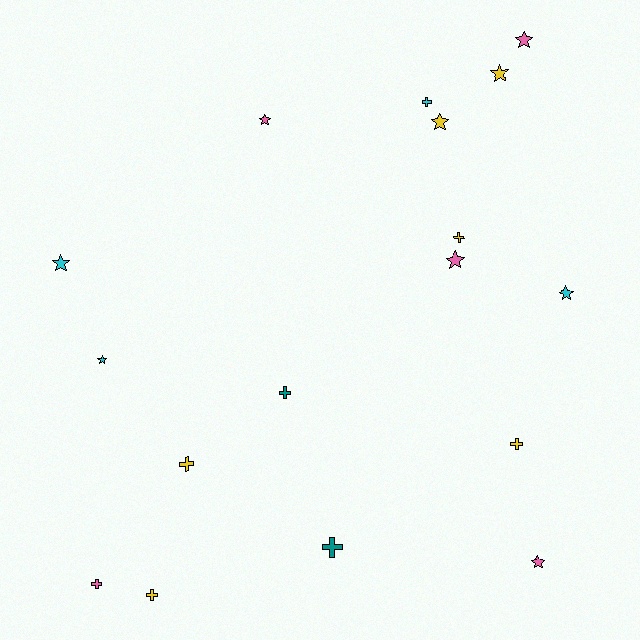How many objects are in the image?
There are 17 objects.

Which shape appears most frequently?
Star, with 9 objects.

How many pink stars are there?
There are 4 pink stars.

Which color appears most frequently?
Yellow, with 6 objects.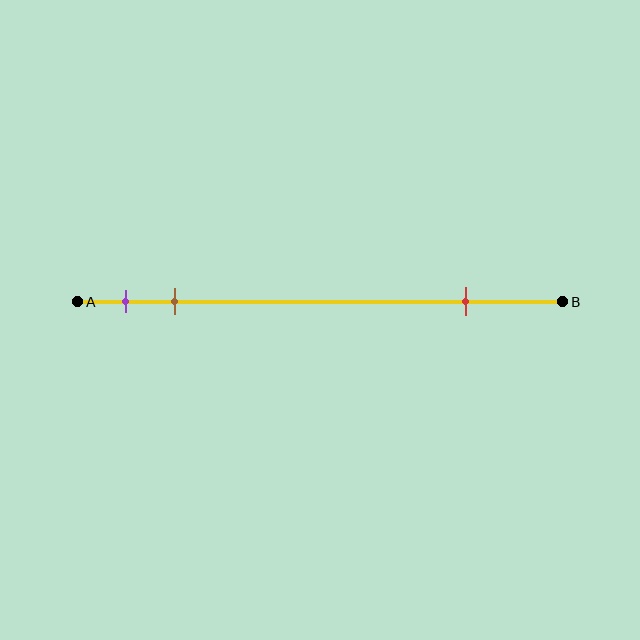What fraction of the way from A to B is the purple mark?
The purple mark is approximately 10% (0.1) of the way from A to B.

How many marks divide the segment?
There are 3 marks dividing the segment.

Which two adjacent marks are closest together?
The purple and brown marks are the closest adjacent pair.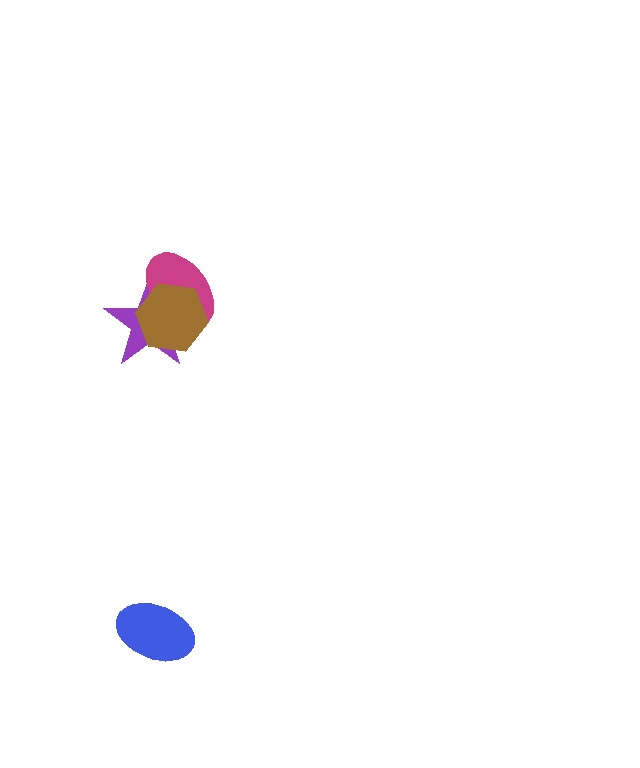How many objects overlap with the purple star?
2 objects overlap with the purple star.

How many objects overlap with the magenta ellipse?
2 objects overlap with the magenta ellipse.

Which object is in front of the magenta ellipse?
The brown hexagon is in front of the magenta ellipse.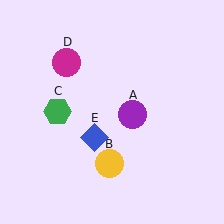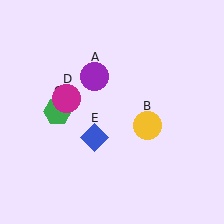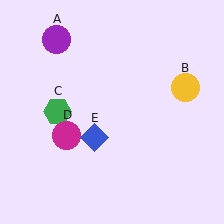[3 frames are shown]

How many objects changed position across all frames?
3 objects changed position: purple circle (object A), yellow circle (object B), magenta circle (object D).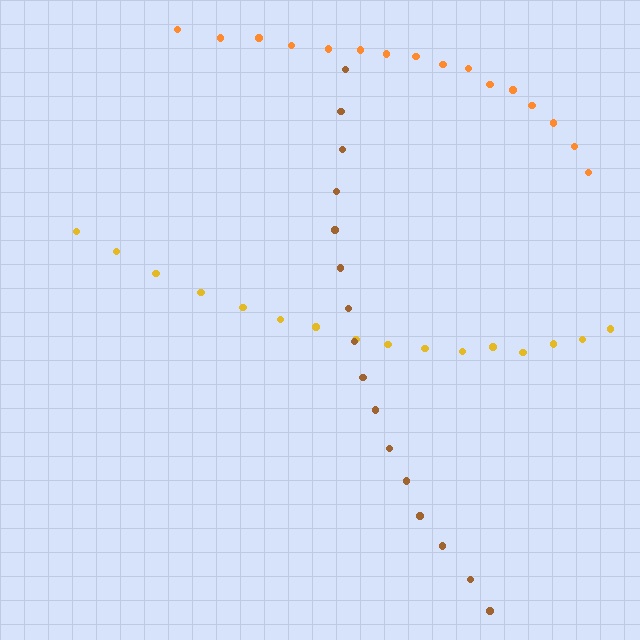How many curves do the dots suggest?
There are 3 distinct paths.